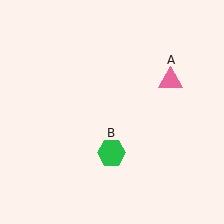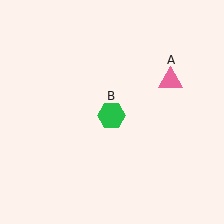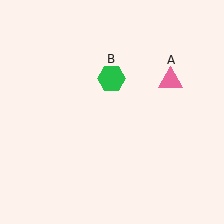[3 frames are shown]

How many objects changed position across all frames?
1 object changed position: green hexagon (object B).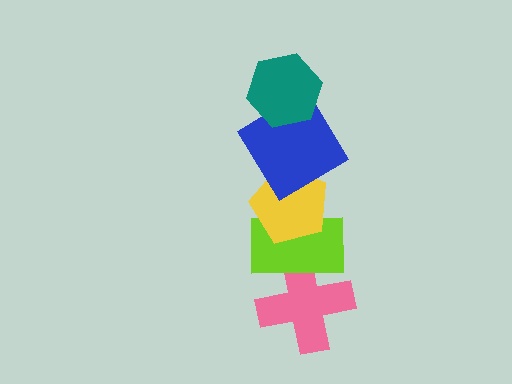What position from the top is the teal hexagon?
The teal hexagon is 1st from the top.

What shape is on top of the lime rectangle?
The yellow pentagon is on top of the lime rectangle.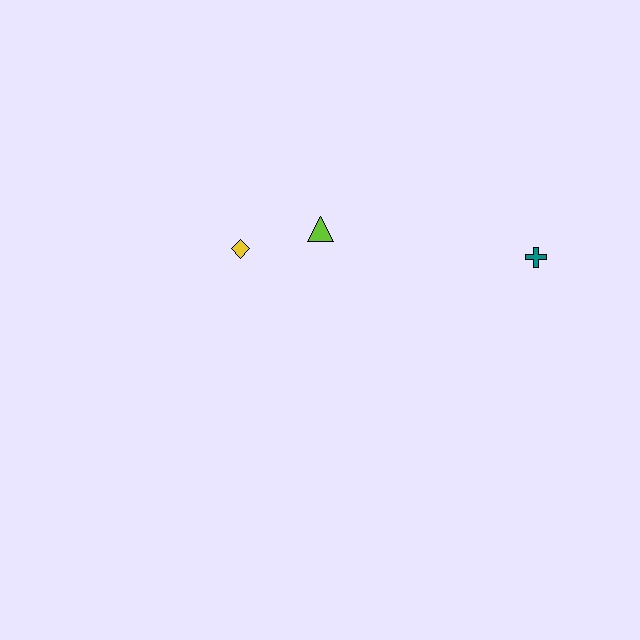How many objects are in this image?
There are 3 objects.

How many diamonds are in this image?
There is 1 diamond.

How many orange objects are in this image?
There are no orange objects.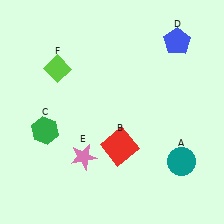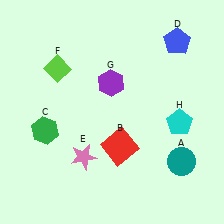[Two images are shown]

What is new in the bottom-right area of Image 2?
A cyan pentagon (H) was added in the bottom-right area of Image 2.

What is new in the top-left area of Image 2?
A purple hexagon (G) was added in the top-left area of Image 2.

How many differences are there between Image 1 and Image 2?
There are 2 differences between the two images.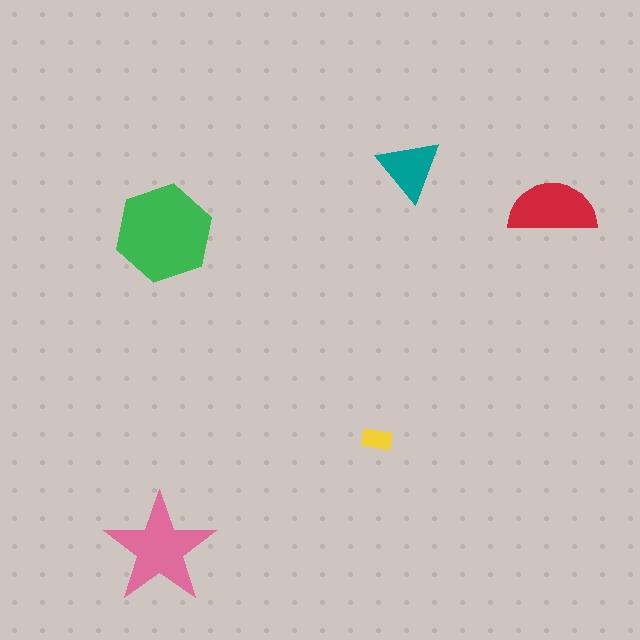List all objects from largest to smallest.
The green hexagon, the pink star, the red semicircle, the teal triangle, the yellow rectangle.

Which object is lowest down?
The pink star is bottommost.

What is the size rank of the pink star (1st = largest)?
2nd.